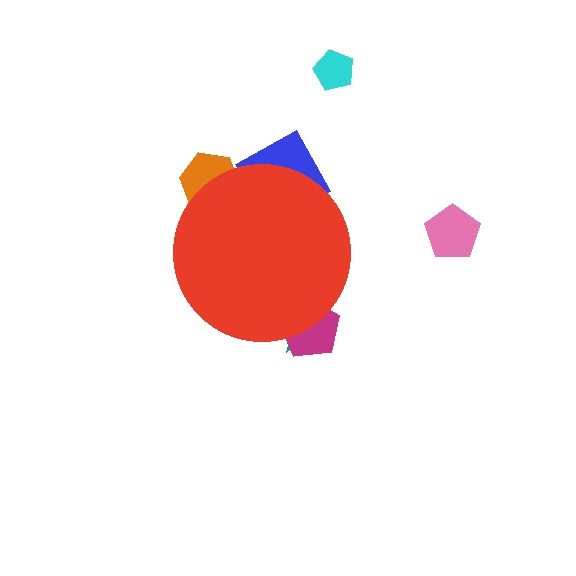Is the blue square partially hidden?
Yes, the blue square is partially hidden behind the red circle.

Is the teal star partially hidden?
Yes, the teal star is partially hidden behind the red circle.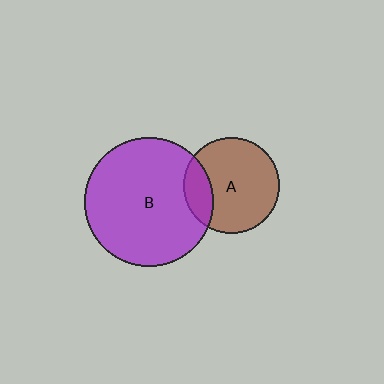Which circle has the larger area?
Circle B (purple).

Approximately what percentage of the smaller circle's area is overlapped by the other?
Approximately 20%.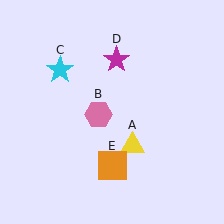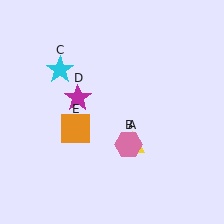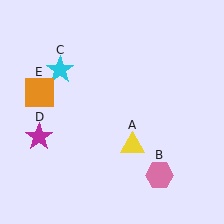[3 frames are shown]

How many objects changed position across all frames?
3 objects changed position: pink hexagon (object B), magenta star (object D), orange square (object E).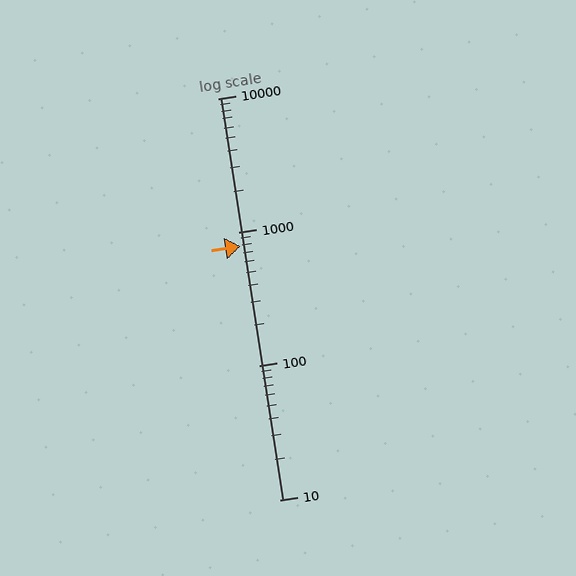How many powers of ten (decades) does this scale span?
The scale spans 3 decades, from 10 to 10000.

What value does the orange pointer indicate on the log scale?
The pointer indicates approximately 780.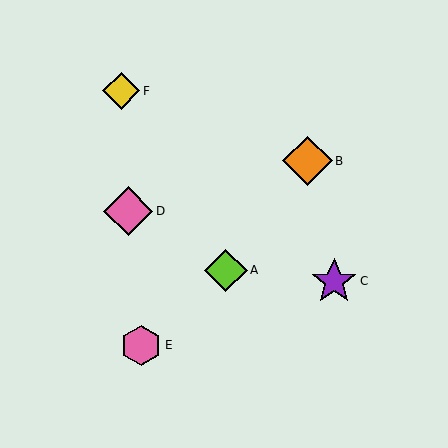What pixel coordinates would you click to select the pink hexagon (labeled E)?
Click at (141, 345) to select the pink hexagon E.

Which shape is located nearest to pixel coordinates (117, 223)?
The pink diamond (labeled D) at (128, 211) is nearest to that location.